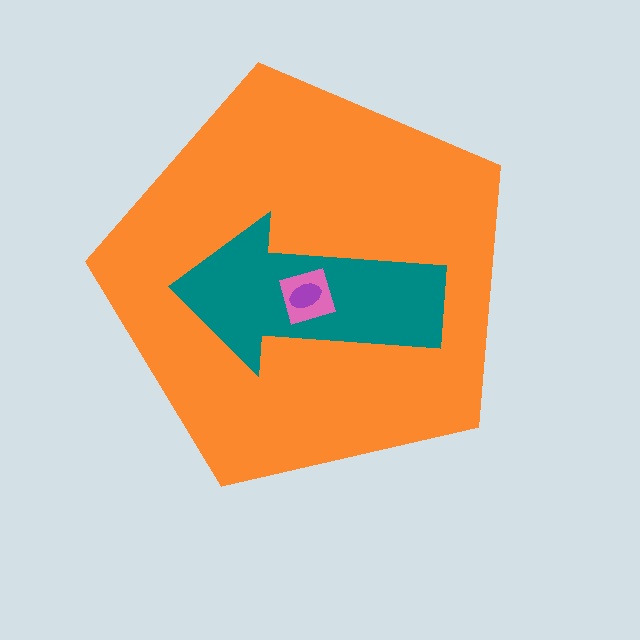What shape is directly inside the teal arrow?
The pink diamond.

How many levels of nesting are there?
4.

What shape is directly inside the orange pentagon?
The teal arrow.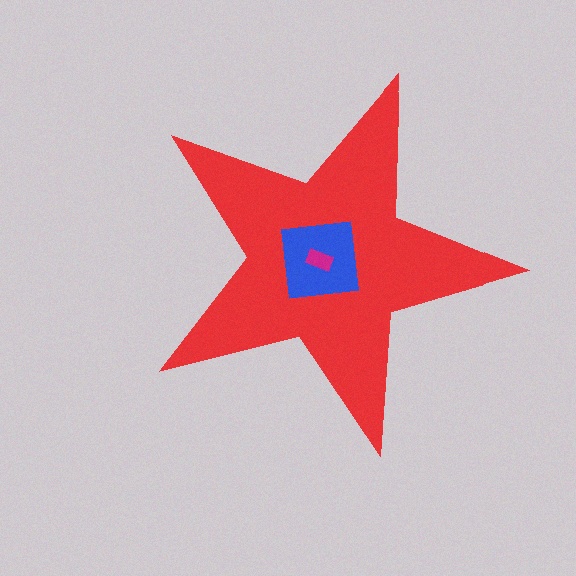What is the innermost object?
The magenta rectangle.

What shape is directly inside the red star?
The blue square.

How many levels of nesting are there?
3.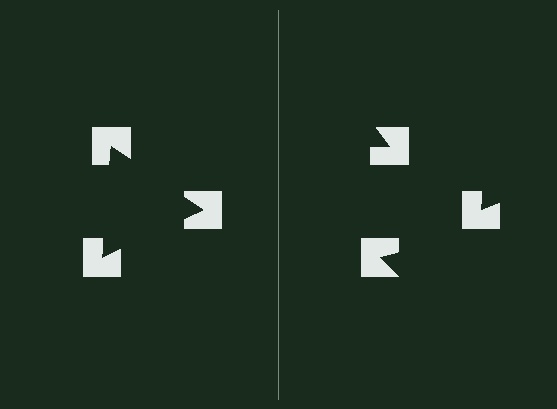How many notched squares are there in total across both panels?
6 — 3 on each side.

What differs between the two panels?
The notched squares are positioned identically on both sides; only the wedge orientations differ. On the left they align to a triangle; on the right they are misaligned.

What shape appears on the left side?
An illusory triangle.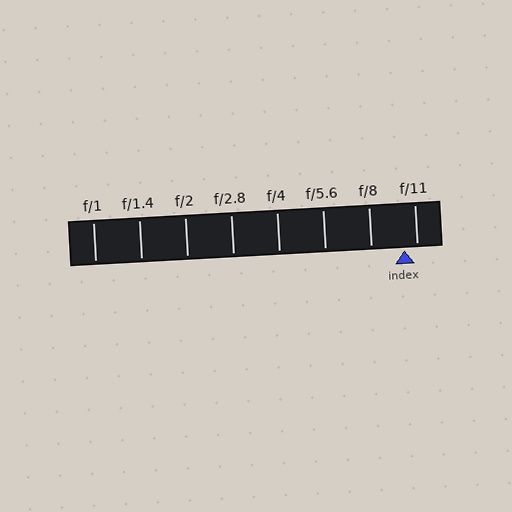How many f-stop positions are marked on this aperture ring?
There are 8 f-stop positions marked.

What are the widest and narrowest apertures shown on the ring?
The widest aperture shown is f/1 and the narrowest is f/11.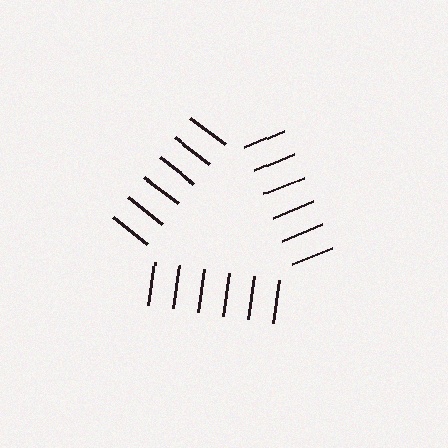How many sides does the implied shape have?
3 sides — the line-ends trace a triangle.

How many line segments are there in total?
18 — 6 along each of the 3 edges.